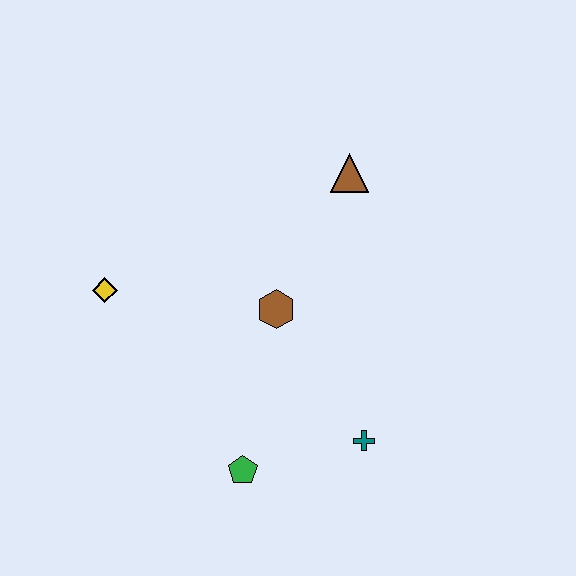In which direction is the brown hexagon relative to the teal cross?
The brown hexagon is above the teal cross.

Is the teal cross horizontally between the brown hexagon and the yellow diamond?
No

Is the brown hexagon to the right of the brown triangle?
No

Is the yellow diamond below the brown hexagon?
No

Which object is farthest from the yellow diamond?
The teal cross is farthest from the yellow diamond.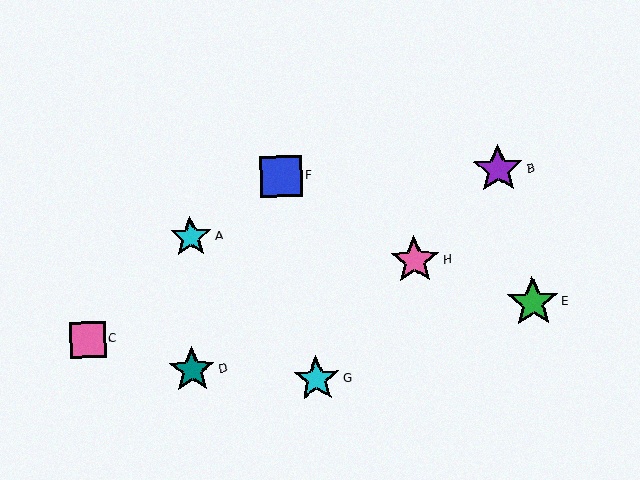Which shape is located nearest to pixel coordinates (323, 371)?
The cyan star (labeled G) at (317, 379) is nearest to that location.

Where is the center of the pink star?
The center of the pink star is at (415, 260).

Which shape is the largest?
The green star (labeled E) is the largest.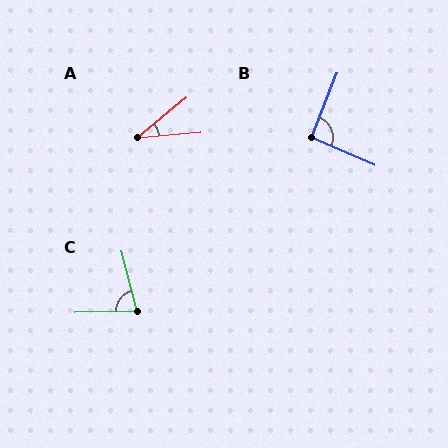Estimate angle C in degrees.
Approximately 77 degrees.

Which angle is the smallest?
A, at approximately 34 degrees.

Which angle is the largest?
B, at approximately 92 degrees.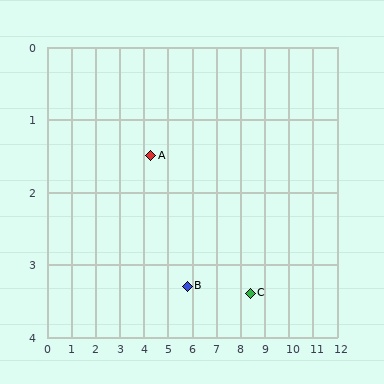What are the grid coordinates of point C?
Point C is at approximately (8.4, 3.4).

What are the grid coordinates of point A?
Point A is at approximately (4.3, 1.5).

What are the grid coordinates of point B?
Point B is at approximately (5.8, 3.3).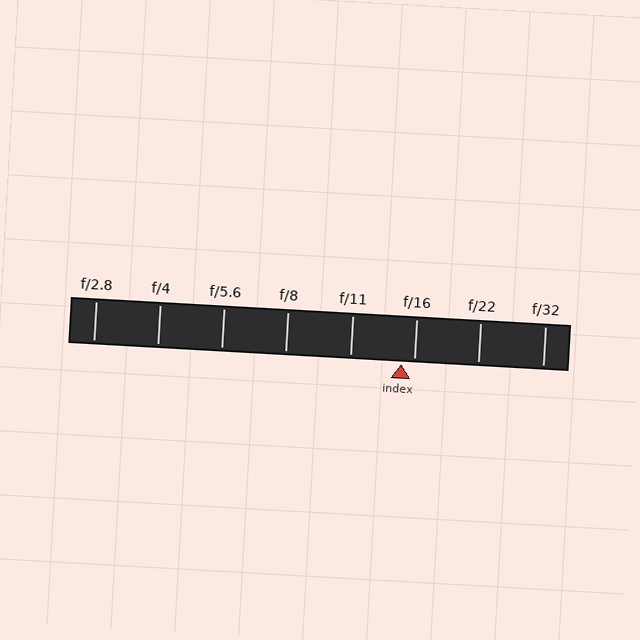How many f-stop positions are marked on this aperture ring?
There are 8 f-stop positions marked.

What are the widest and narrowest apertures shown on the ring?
The widest aperture shown is f/2.8 and the narrowest is f/32.